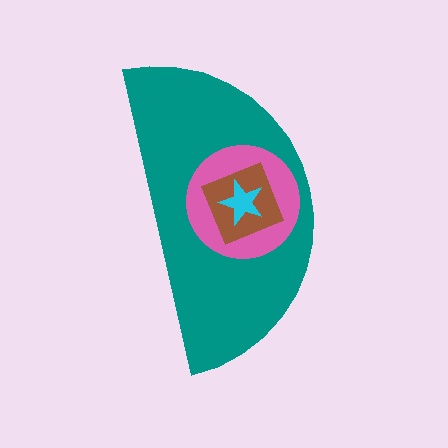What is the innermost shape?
The cyan star.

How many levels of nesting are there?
4.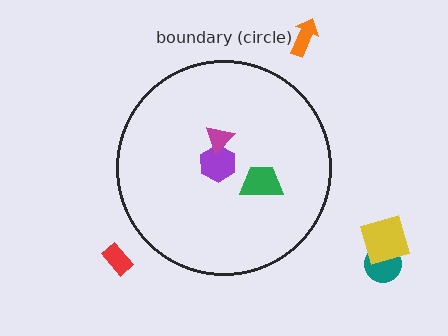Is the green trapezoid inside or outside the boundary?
Inside.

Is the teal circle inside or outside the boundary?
Outside.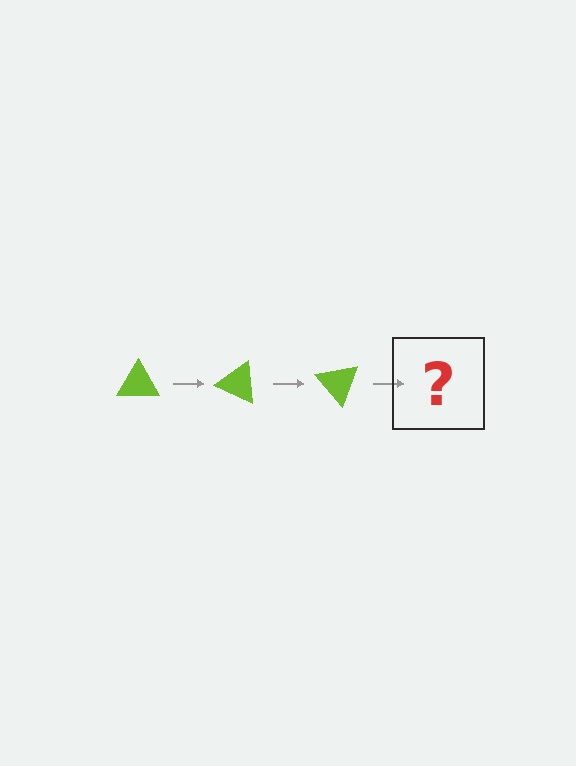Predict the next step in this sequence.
The next step is a lime triangle rotated 75 degrees.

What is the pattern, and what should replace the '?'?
The pattern is that the triangle rotates 25 degrees each step. The '?' should be a lime triangle rotated 75 degrees.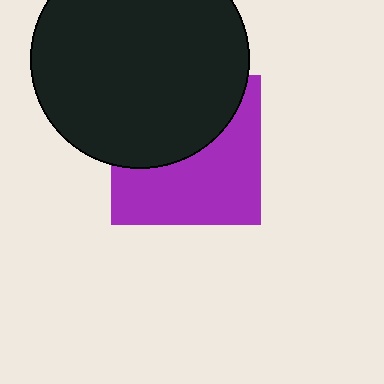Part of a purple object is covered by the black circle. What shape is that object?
It is a square.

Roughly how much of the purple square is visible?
About half of it is visible (roughly 54%).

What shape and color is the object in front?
The object in front is a black circle.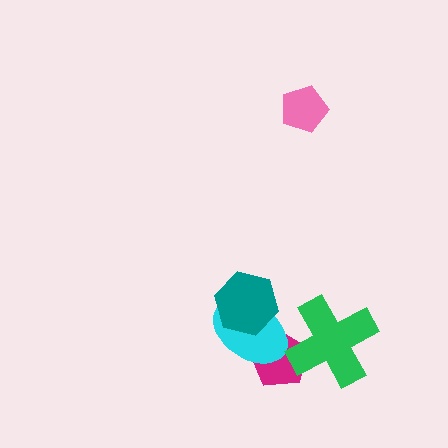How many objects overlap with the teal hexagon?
1 object overlaps with the teal hexagon.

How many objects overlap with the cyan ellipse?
2 objects overlap with the cyan ellipse.